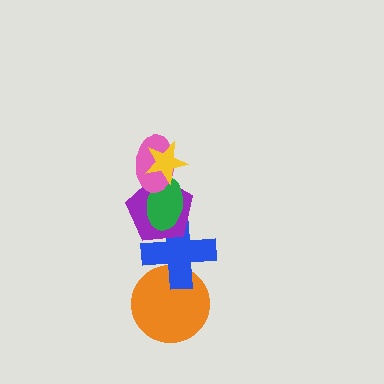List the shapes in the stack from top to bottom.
From top to bottom: the yellow star, the pink ellipse, the green ellipse, the purple pentagon, the blue cross, the orange circle.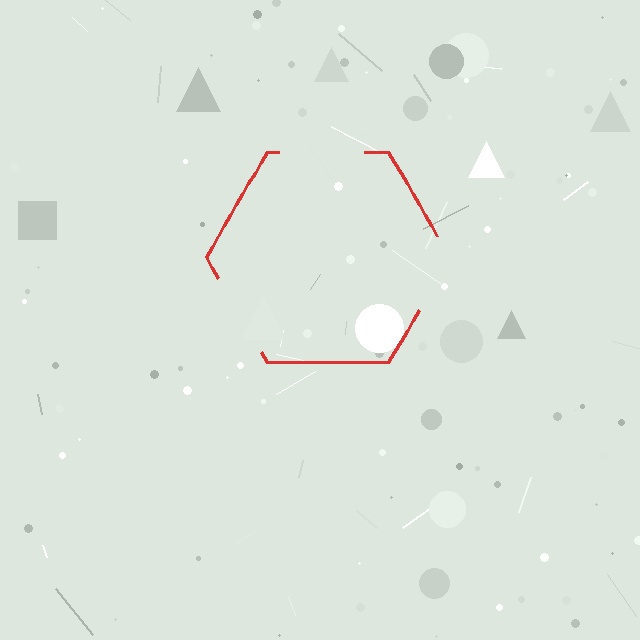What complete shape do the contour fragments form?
The contour fragments form a hexagon.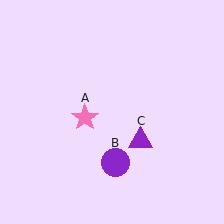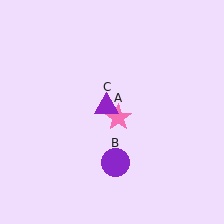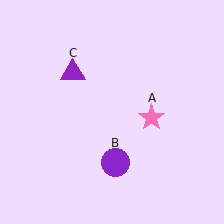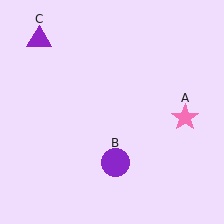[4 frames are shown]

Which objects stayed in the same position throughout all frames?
Purple circle (object B) remained stationary.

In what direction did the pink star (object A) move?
The pink star (object A) moved right.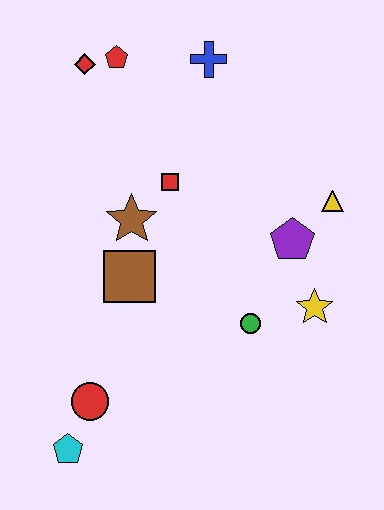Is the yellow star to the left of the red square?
No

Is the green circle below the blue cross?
Yes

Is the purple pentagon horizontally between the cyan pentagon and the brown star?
No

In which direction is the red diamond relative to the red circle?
The red diamond is above the red circle.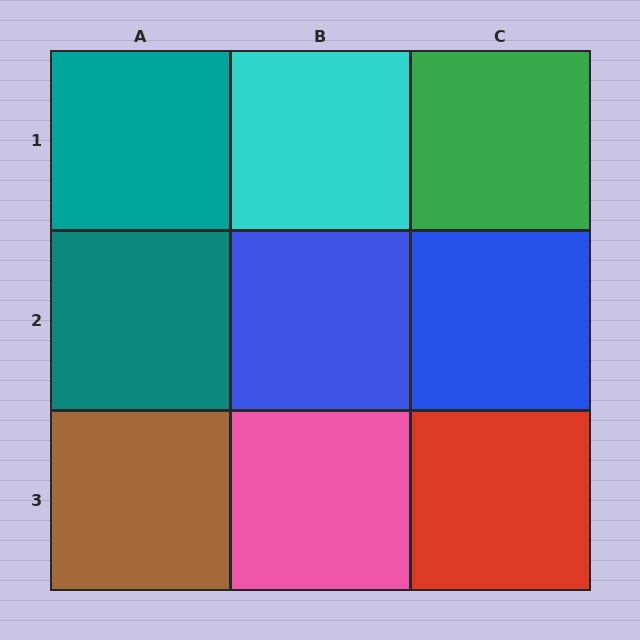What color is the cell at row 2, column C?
Blue.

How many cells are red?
1 cell is red.